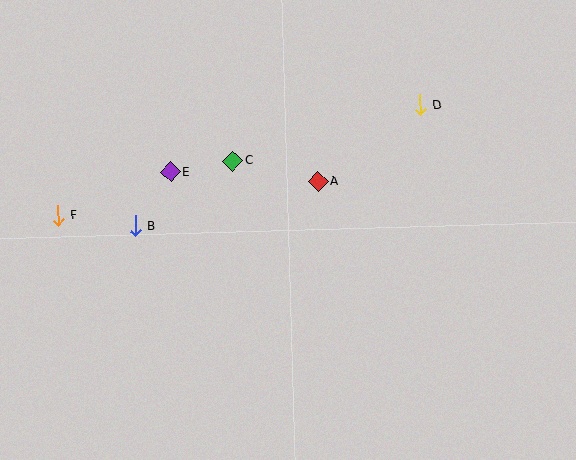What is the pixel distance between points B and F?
The distance between B and F is 77 pixels.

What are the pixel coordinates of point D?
Point D is at (420, 105).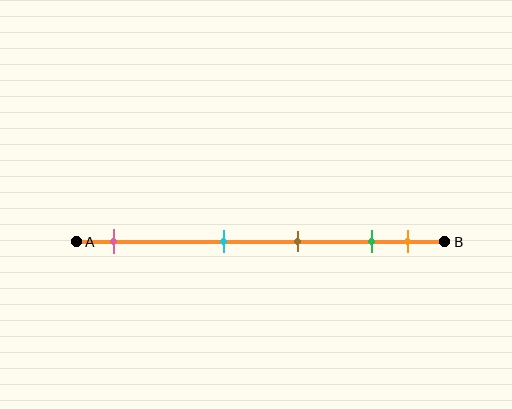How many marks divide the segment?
There are 5 marks dividing the segment.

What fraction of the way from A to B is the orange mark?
The orange mark is approximately 90% (0.9) of the way from A to B.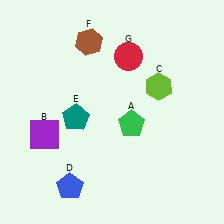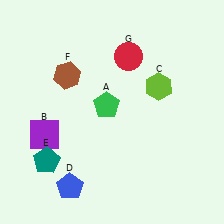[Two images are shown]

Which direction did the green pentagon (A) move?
The green pentagon (A) moved left.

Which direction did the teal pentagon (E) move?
The teal pentagon (E) moved down.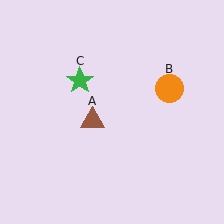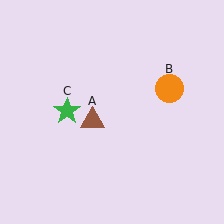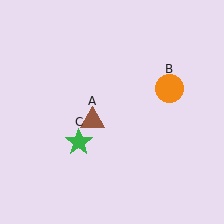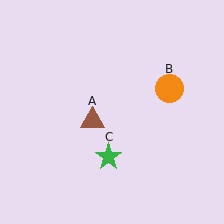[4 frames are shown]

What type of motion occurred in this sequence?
The green star (object C) rotated counterclockwise around the center of the scene.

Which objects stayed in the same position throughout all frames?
Brown triangle (object A) and orange circle (object B) remained stationary.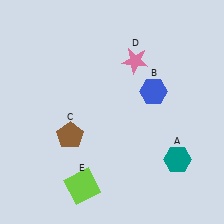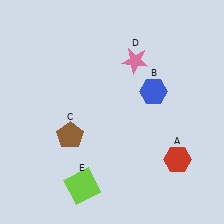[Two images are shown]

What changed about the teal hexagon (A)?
In Image 1, A is teal. In Image 2, it changed to red.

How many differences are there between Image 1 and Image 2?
There is 1 difference between the two images.